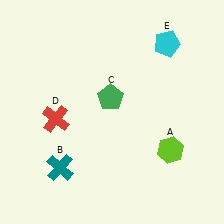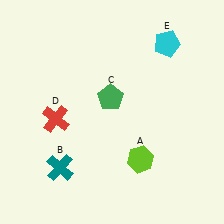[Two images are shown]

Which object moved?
The lime hexagon (A) moved left.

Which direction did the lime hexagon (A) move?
The lime hexagon (A) moved left.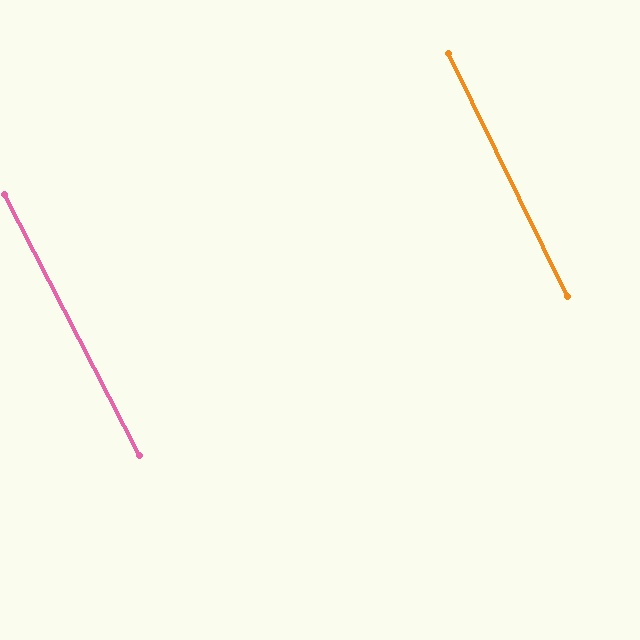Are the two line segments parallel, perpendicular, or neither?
Parallel — their directions differ by only 1.3°.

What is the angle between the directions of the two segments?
Approximately 1 degree.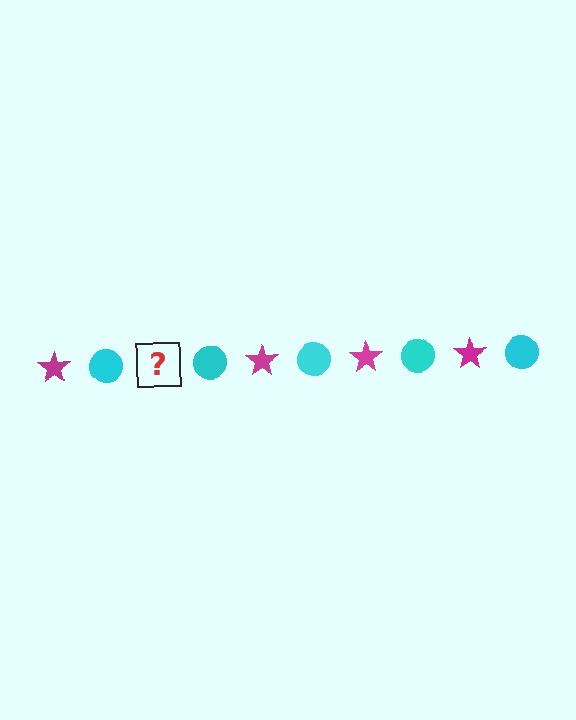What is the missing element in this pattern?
The missing element is a magenta star.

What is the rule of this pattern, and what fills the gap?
The rule is that the pattern alternates between magenta star and cyan circle. The gap should be filled with a magenta star.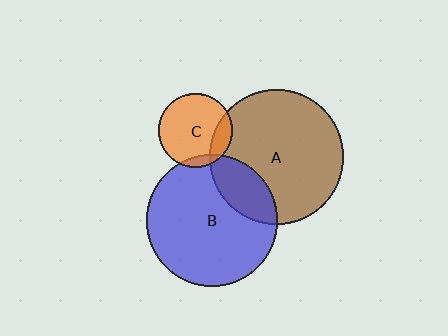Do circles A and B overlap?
Yes.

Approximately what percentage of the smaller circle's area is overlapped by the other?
Approximately 20%.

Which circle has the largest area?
Circle A (brown).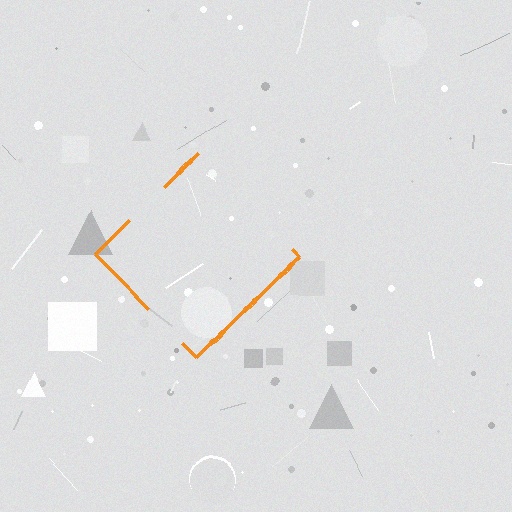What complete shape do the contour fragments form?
The contour fragments form a diamond.